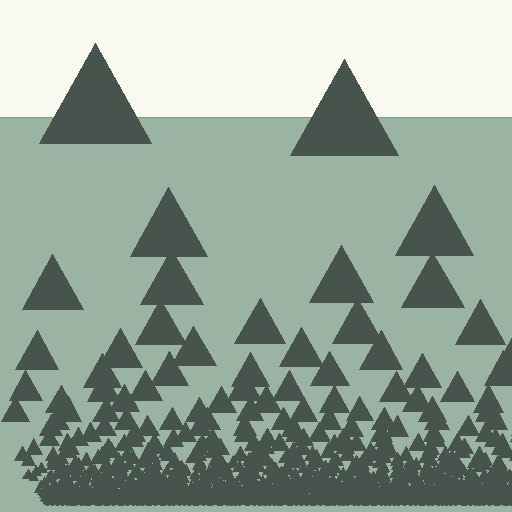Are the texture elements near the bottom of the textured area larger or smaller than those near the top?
Smaller. The gradient is inverted — elements near the bottom are smaller and denser.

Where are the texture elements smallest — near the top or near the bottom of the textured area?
Near the bottom.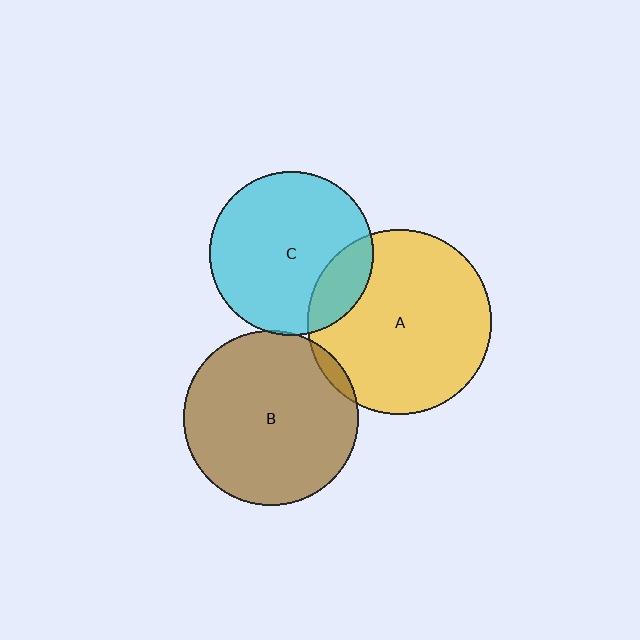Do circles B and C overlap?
Yes.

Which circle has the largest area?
Circle A (yellow).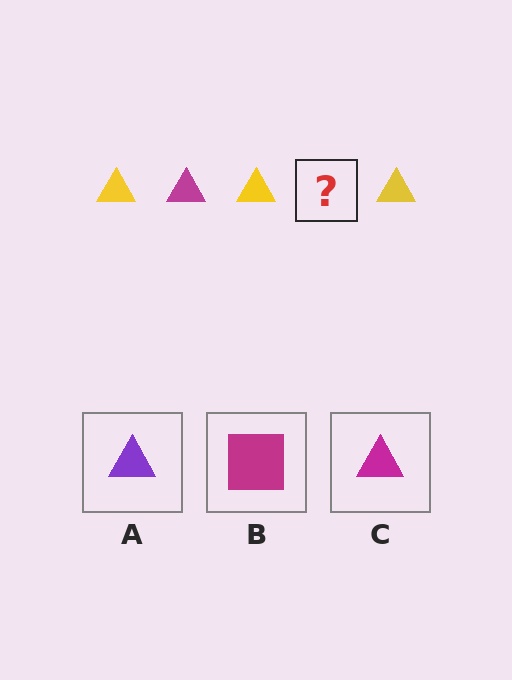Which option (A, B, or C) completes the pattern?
C.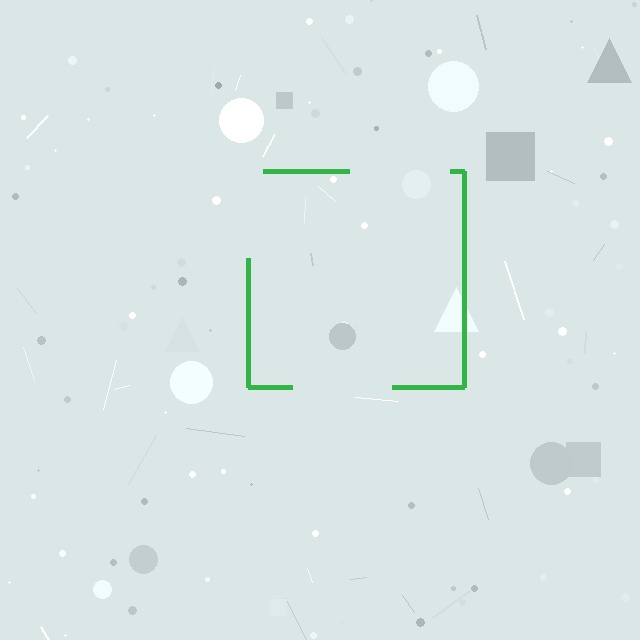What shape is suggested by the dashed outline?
The dashed outline suggests a square.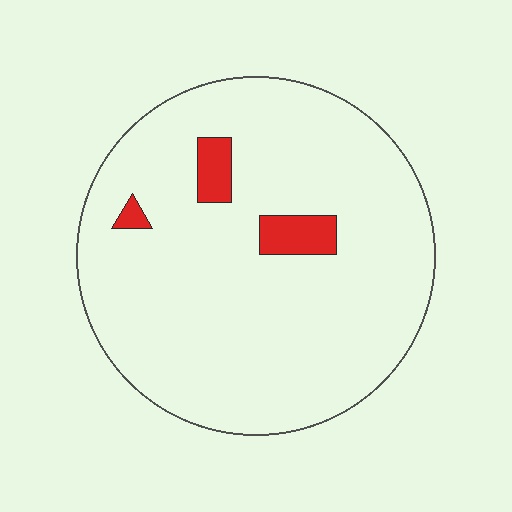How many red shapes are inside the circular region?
3.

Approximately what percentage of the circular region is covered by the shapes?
Approximately 5%.